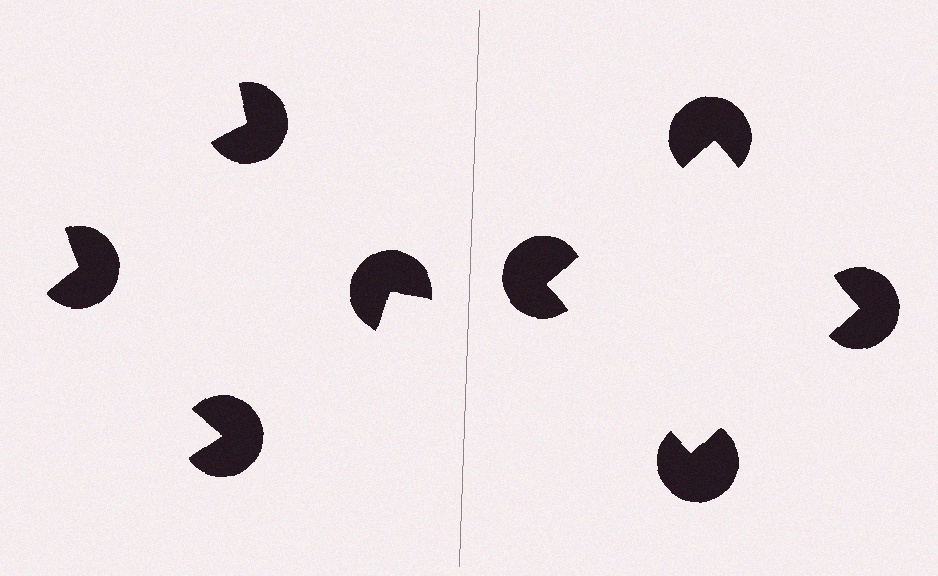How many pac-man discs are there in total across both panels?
8 — 4 on each side.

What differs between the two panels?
The pac-man discs are positioned identically on both sides; only the wedge orientations differ. On the right they align to a square; on the left they are misaligned.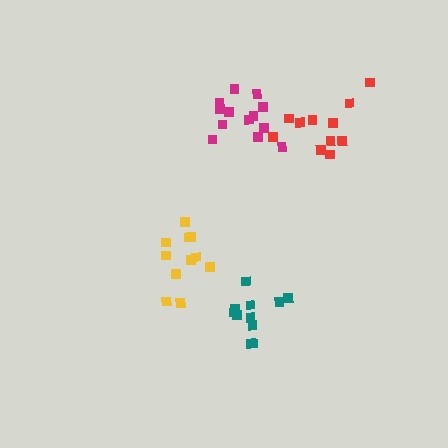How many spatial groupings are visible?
There are 4 spatial groupings.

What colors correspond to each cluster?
The clusters are colored: magenta, yellow, teal, red.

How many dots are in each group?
Group 1: 13 dots, Group 2: 11 dots, Group 3: 11 dots, Group 4: 11 dots (46 total).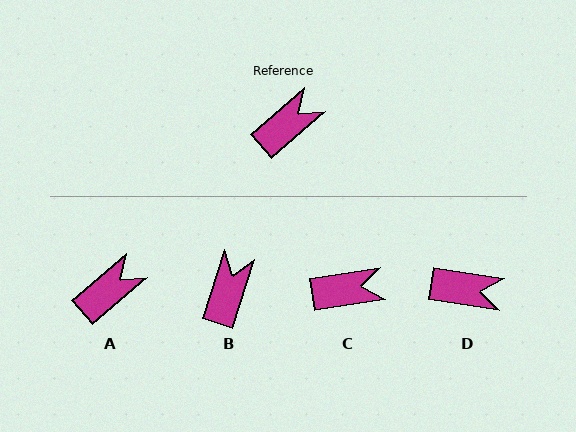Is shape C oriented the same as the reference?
No, it is off by about 32 degrees.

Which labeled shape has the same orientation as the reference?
A.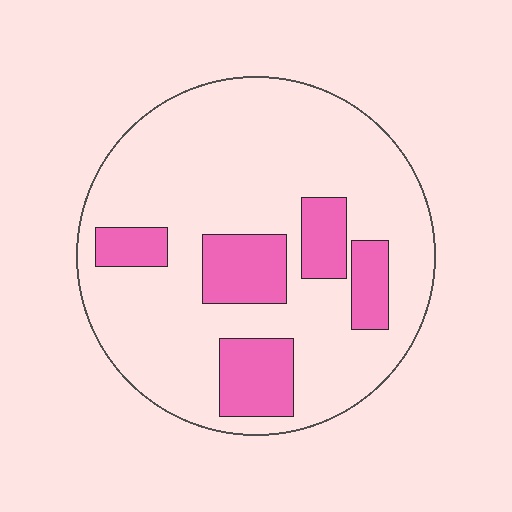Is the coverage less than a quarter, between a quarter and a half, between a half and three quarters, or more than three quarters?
Less than a quarter.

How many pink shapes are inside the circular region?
5.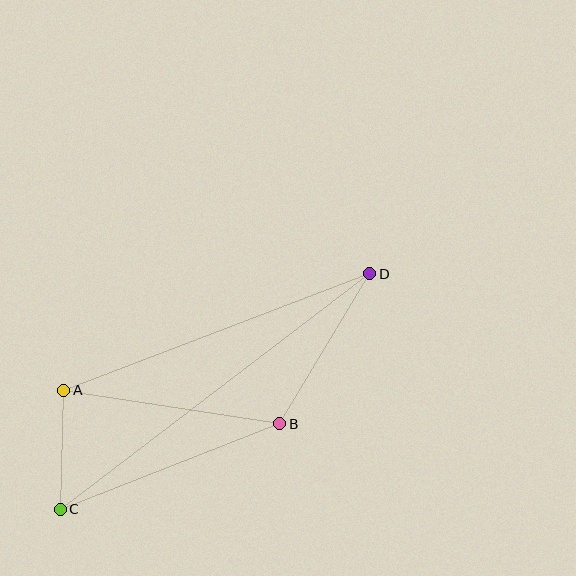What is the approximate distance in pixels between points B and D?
The distance between B and D is approximately 175 pixels.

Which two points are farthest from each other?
Points C and D are farthest from each other.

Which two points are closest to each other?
Points A and C are closest to each other.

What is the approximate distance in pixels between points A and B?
The distance between A and B is approximately 218 pixels.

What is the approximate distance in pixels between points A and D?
The distance between A and D is approximately 327 pixels.